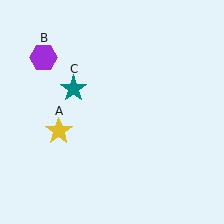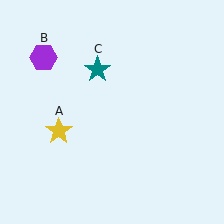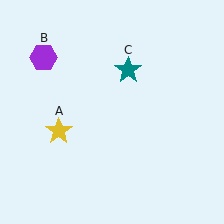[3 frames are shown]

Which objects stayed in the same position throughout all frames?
Yellow star (object A) and purple hexagon (object B) remained stationary.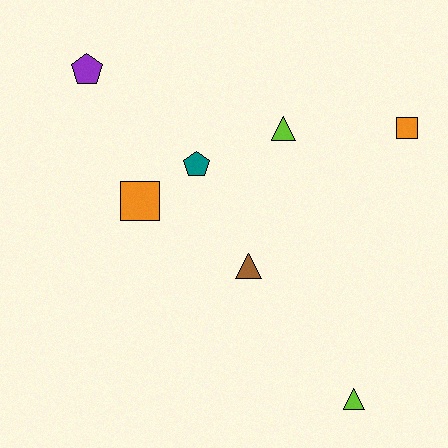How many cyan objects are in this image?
There are no cyan objects.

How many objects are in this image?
There are 7 objects.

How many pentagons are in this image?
There are 2 pentagons.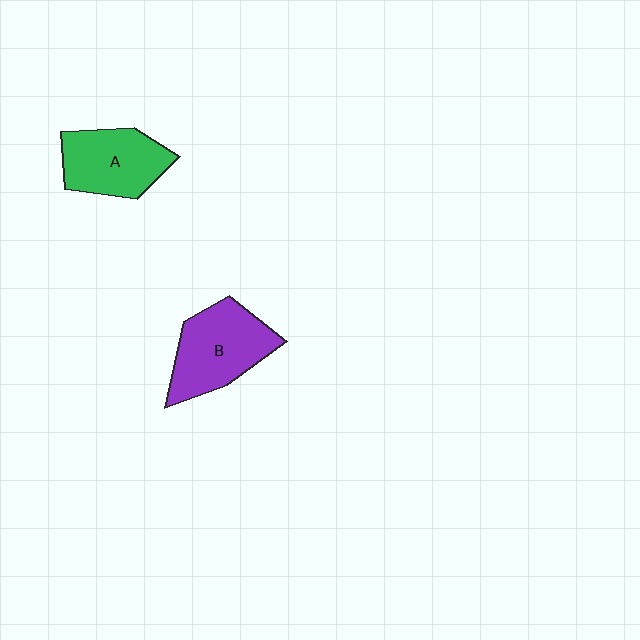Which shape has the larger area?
Shape B (purple).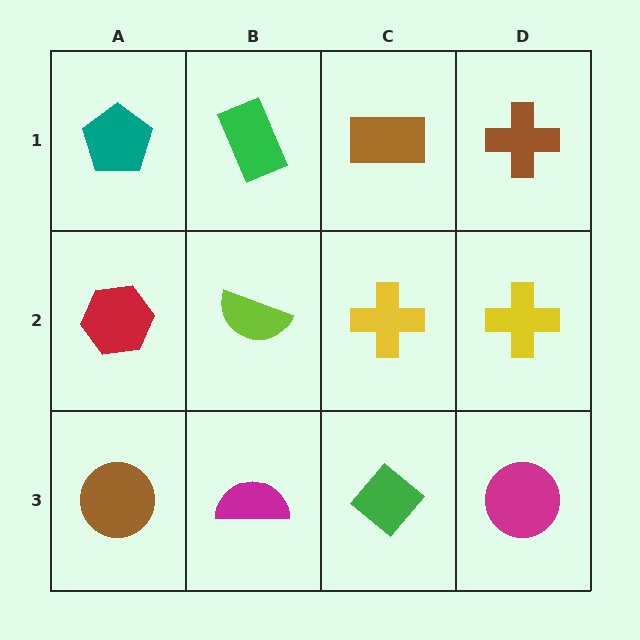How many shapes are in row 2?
4 shapes.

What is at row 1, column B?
A green rectangle.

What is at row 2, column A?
A red hexagon.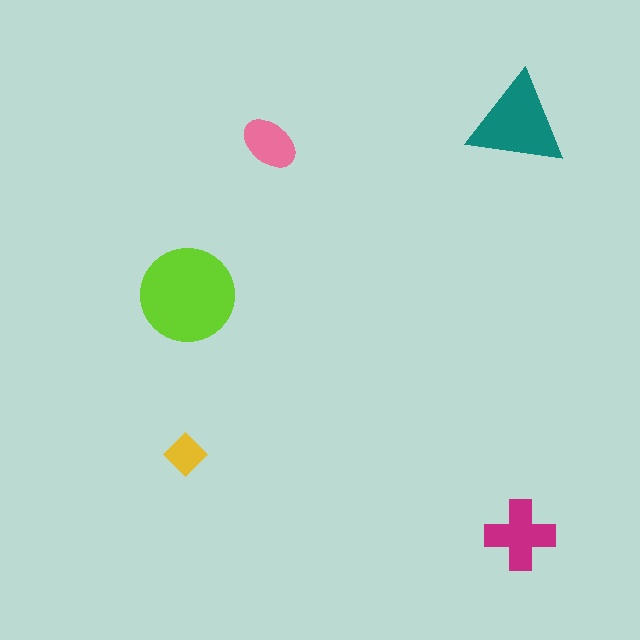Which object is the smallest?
The yellow diamond.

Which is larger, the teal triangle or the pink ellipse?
The teal triangle.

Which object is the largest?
The lime circle.